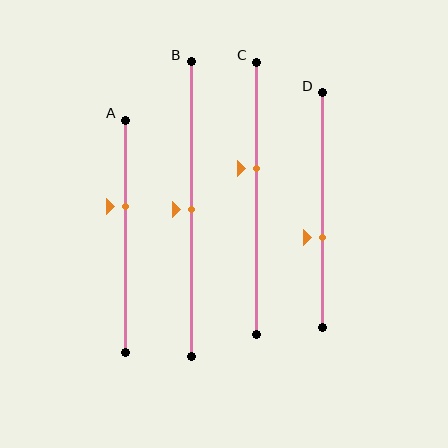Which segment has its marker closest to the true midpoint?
Segment B has its marker closest to the true midpoint.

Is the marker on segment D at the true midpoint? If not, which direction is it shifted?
No, the marker on segment D is shifted downward by about 12% of the segment length.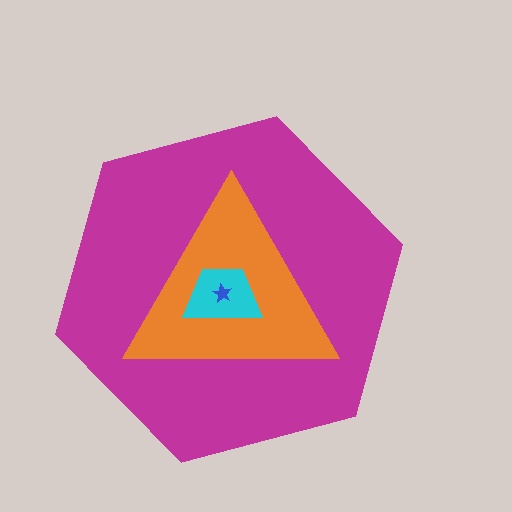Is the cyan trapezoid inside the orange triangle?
Yes.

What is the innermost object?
The blue star.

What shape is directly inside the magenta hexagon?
The orange triangle.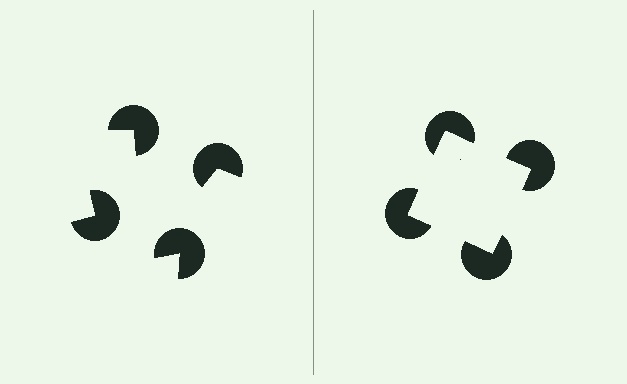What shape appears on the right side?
An illusory square.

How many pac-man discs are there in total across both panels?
8 — 4 on each side.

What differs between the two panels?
The pac-man discs are positioned identically on both sides; only the wedge orientations differ. On the right they align to a square; on the left they are misaligned.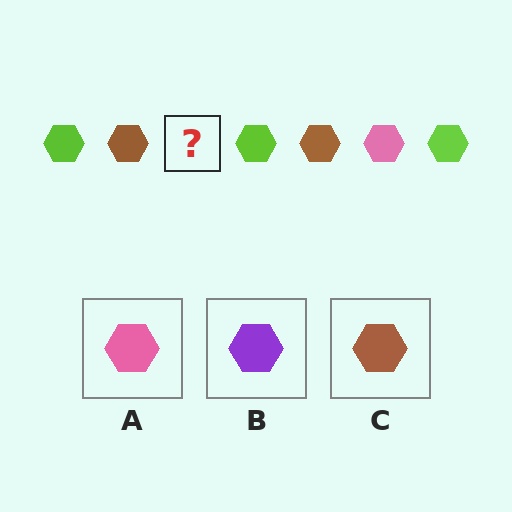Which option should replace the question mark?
Option A.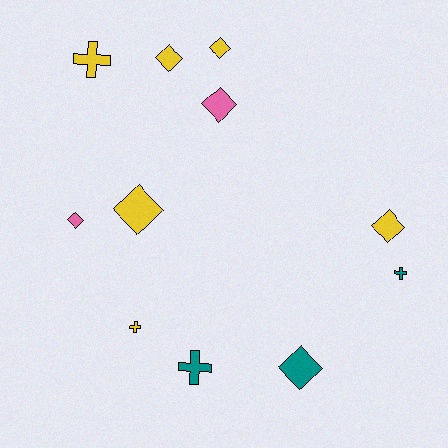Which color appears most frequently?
Yellow, with 6 objects.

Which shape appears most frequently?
Diamond, with 7 objects.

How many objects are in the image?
There are 11 objects.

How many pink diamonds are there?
There are 2 pink diamonds.